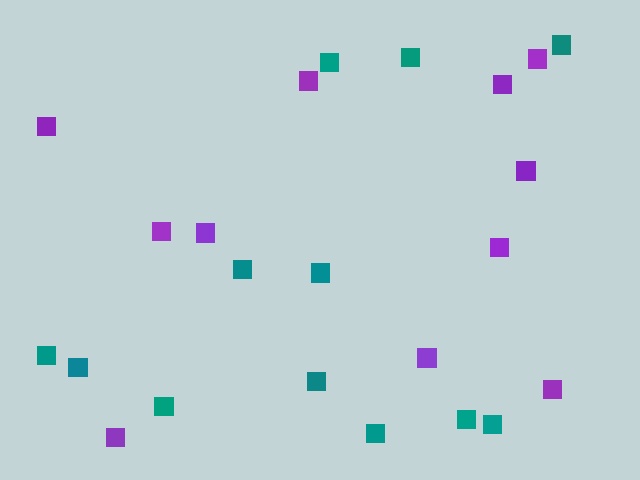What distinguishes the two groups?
There are 2 groups: one group of teal squares (12) and one group of purple squares (11).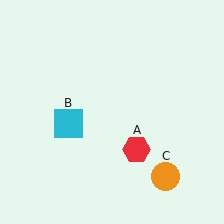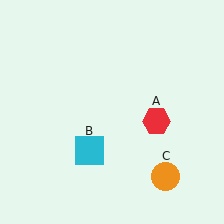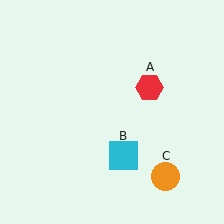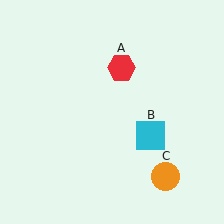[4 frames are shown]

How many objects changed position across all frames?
2 objects changed position: red hexagon (object A), cyan square (object B).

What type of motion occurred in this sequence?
The red hexagon (object A), cyan square (object B) rotated counterclockwise around the center of the scene.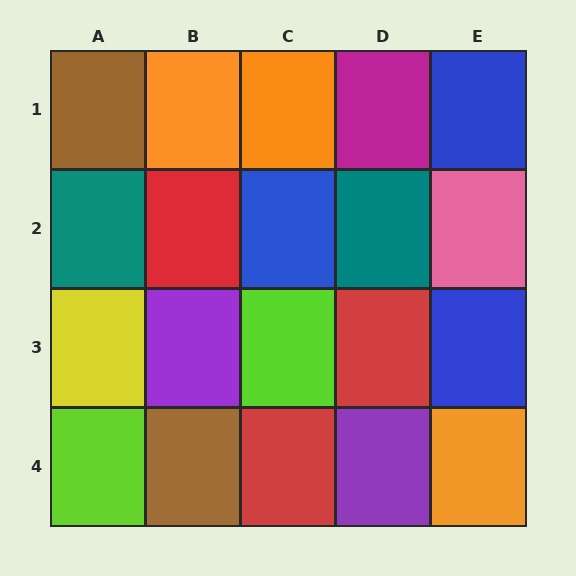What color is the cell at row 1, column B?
Orange.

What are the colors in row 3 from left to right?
Yellow, purple, lime, red, blue.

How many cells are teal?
2 cells are teal.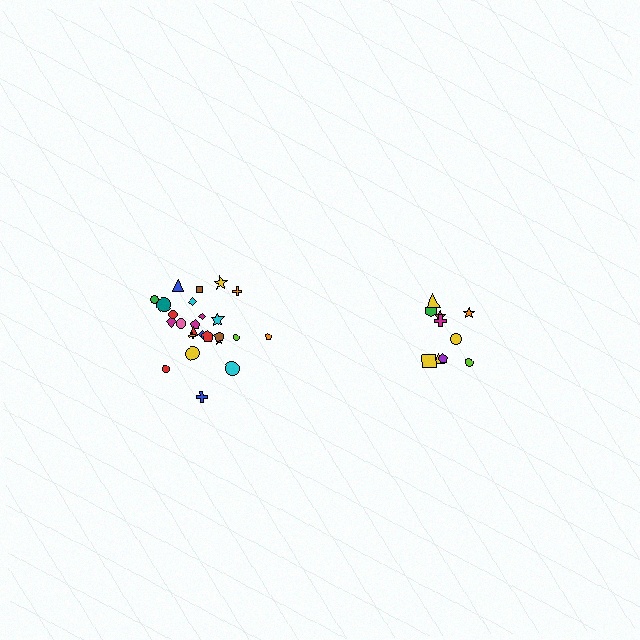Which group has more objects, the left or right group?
The left group.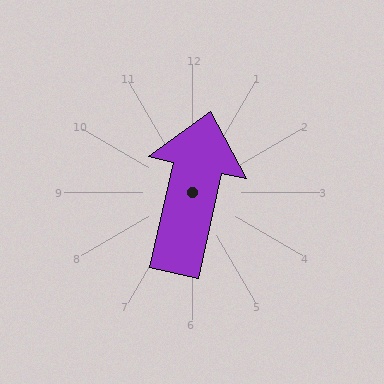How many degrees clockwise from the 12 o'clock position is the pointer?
Approximately 13 degrees.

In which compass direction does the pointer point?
North.